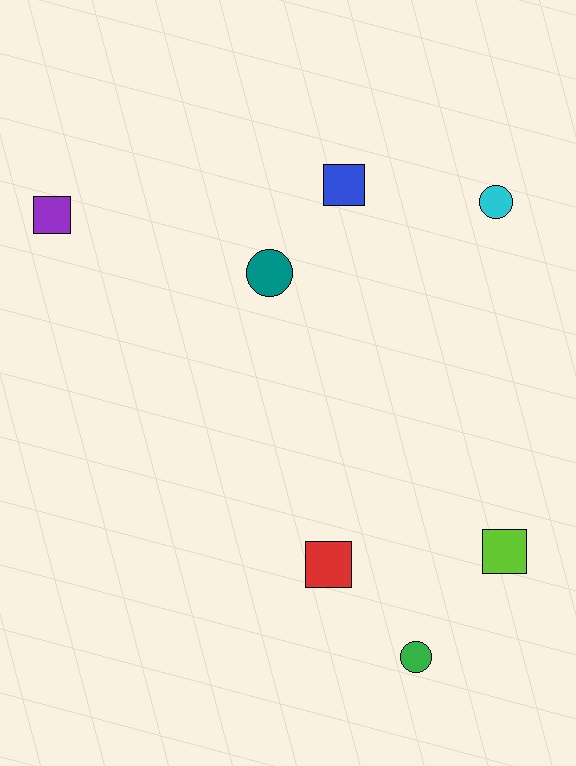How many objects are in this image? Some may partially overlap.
There are 7 objects.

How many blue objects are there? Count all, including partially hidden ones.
There is 1 blue object.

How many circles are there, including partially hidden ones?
There are 3 circles.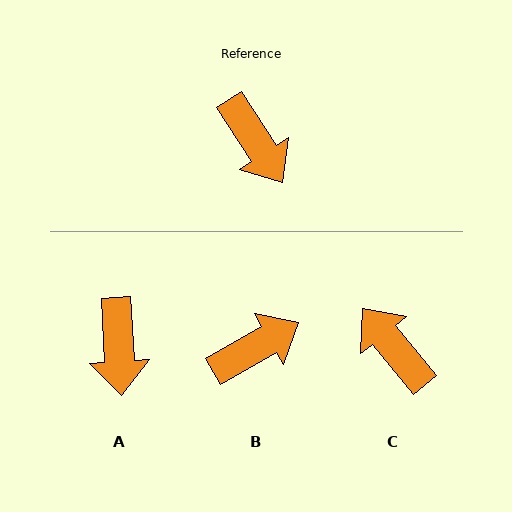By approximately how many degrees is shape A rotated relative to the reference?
Approximately 29 degrees clockwise.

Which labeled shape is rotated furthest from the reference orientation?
C, about 173 degrees away.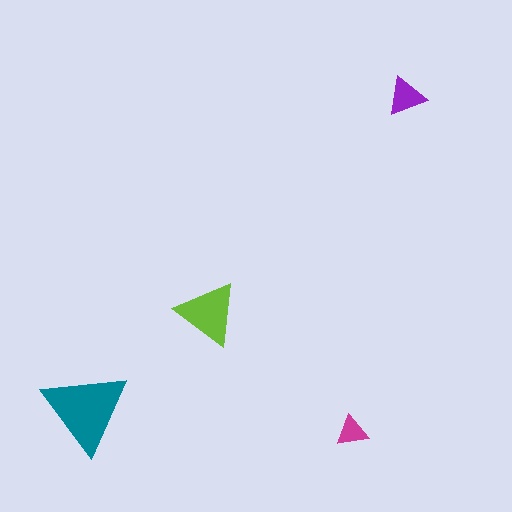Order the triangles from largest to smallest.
the teal one, the lime one, the purple one, the magenta one.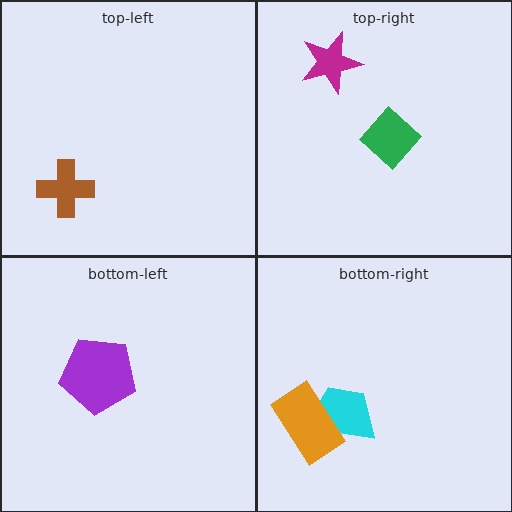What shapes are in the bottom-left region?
The purple pentagon.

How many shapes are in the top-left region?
1.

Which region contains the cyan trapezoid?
The bottom-right region.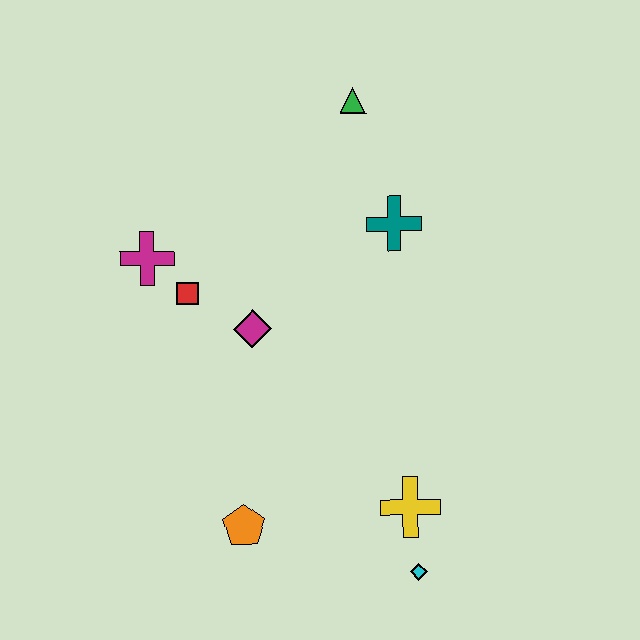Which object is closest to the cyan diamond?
The yellow cross is closest to the cyan diamond.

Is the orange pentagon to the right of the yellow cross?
No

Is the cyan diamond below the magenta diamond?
Yes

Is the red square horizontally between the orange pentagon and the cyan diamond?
No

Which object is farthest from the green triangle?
The cyan diamond is farthest from the green triangle.